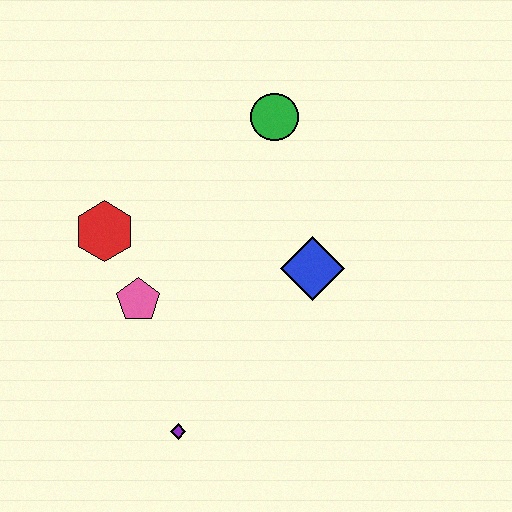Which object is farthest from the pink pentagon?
The green circle is farthest from the pink pentagon.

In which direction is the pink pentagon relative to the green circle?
The pink pentagon is below the green circle.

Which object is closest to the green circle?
The blue diamond is closest to the green circle.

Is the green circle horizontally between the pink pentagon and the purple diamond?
No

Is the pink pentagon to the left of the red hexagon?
No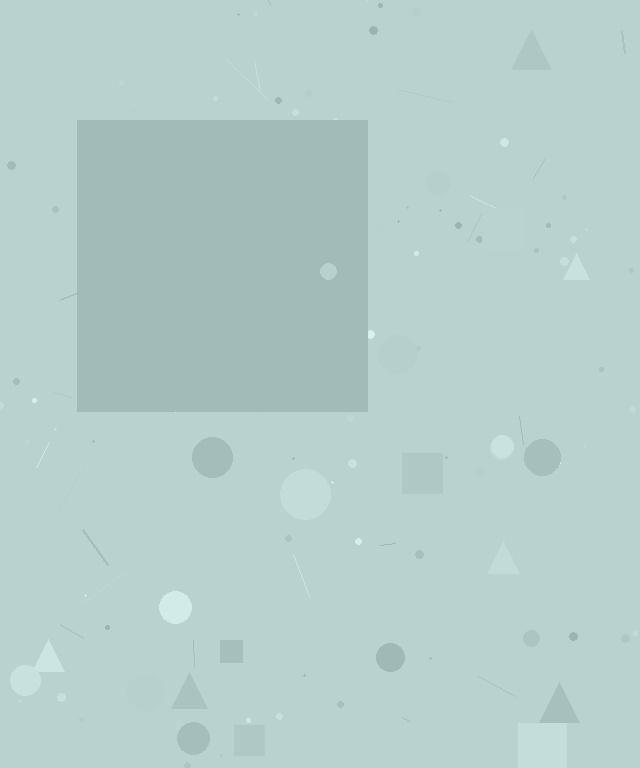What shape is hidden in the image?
A square is hidden in the image.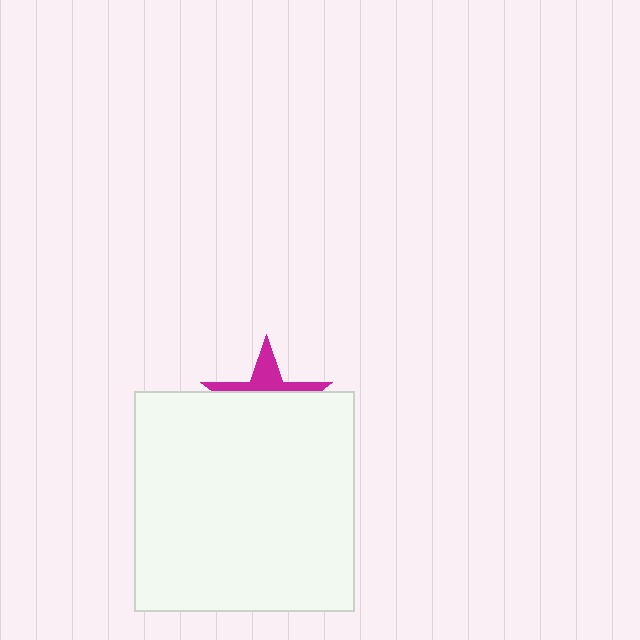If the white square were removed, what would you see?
You would see the complete magenta star.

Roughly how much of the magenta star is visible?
A small part of it is visible (roughly 35%).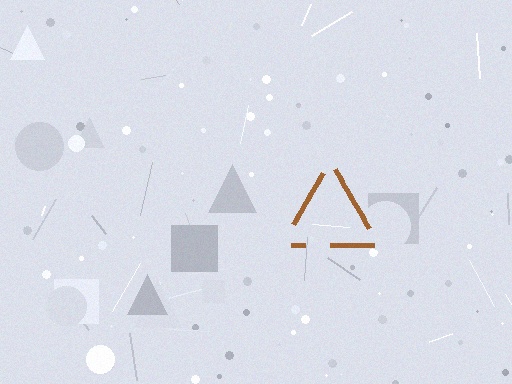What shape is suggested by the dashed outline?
The dashed outline suggests a triangle.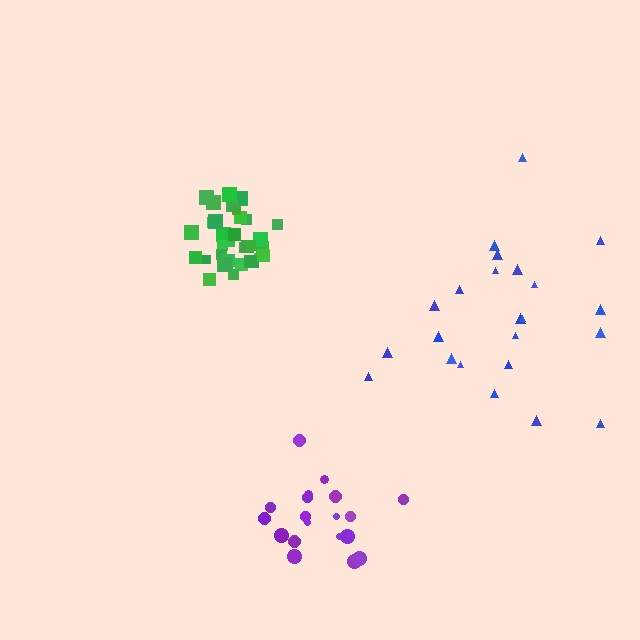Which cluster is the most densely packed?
Green.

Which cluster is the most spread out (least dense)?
Blue.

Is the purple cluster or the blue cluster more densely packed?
Purple.